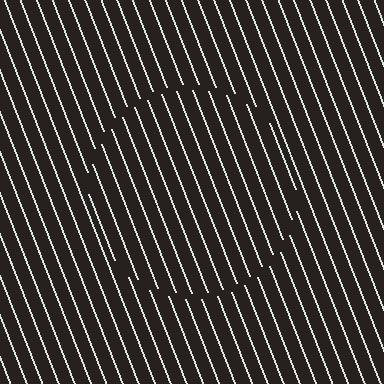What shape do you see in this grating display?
An illusory circle. The interior of the shape contains the same grating, shifted by half a period — the contour is defined by the phase discontinuity where line-ends from the inner and outer gratings abut.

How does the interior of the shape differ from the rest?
The interior of the shape contains the same grating, shifted by half a period — the contour is defined by the phase discontinuity where line-ends from the inner and outer gratings abut.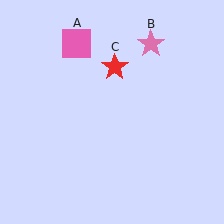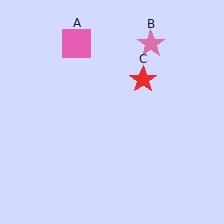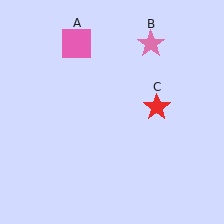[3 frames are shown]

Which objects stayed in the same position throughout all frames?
Pink square (object A) and pink star (object B) remained stationary.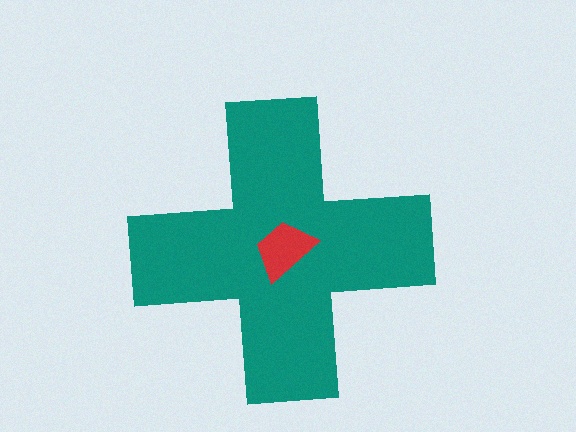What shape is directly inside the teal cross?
The red trapezoid.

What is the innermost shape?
The red trapezoid.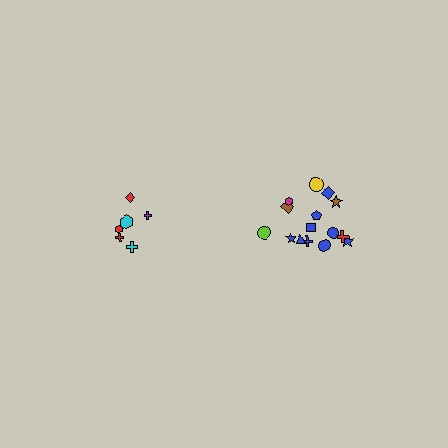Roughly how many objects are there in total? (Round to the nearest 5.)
Roughly 20 objects in total.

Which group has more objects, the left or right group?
The right group.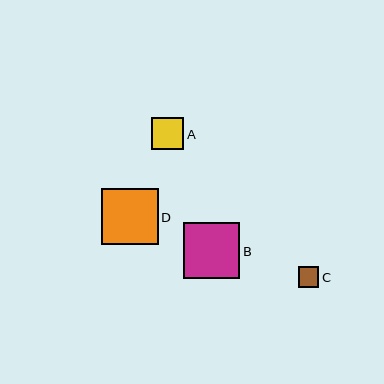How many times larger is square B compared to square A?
Square B is approximately 1.8 times the size of square A.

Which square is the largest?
Square D is the largest with a size of approximately 57 pixels.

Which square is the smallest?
Square C is the smallest with a size of approximately 20 pixels.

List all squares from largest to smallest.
From largest to smallest: D, B, A, C.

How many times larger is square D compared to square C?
Square D is approximately 2.8 times the size of square C.